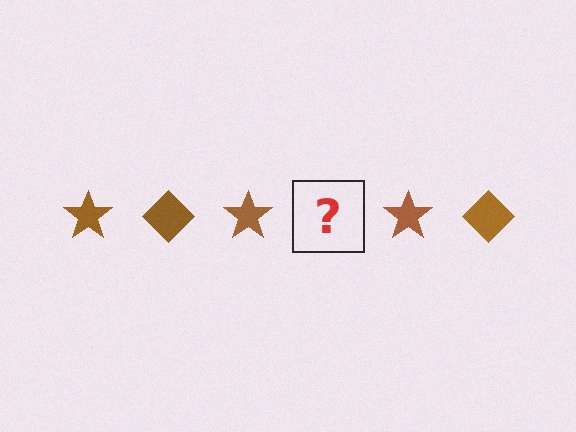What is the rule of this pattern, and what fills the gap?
The rule is that the pattern cycles through star, diamond shapes in brown. The gap should be filled with a brown diamond.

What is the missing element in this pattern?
The missing element is a brown diamond.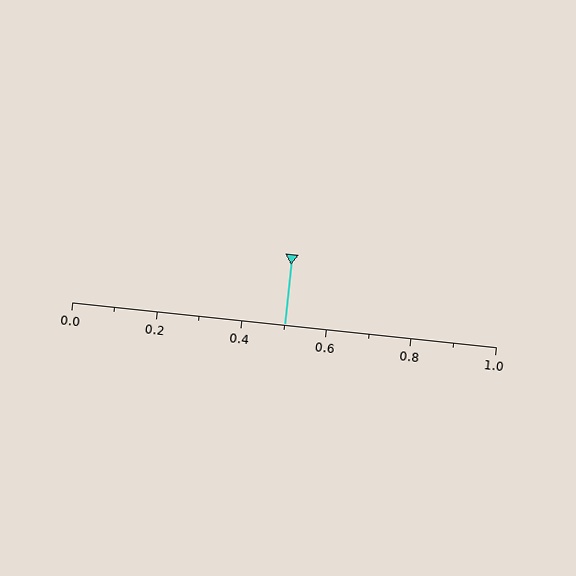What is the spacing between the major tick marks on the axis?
The major ticks are spaced 0.2 apart.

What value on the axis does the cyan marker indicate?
The marker indicates approximately 0.5.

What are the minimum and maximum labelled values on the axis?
The axis runs from 0.0 to 1.0.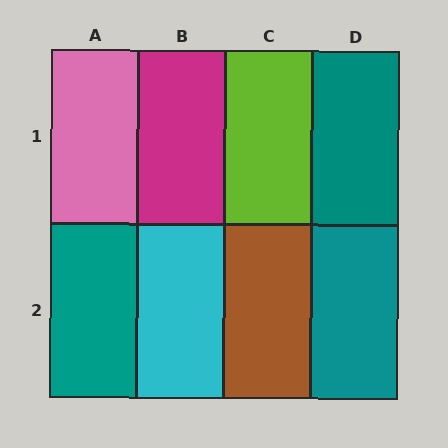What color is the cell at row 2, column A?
Teal.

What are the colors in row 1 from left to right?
Pink, magenta, lime, teal.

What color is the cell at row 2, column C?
Brown.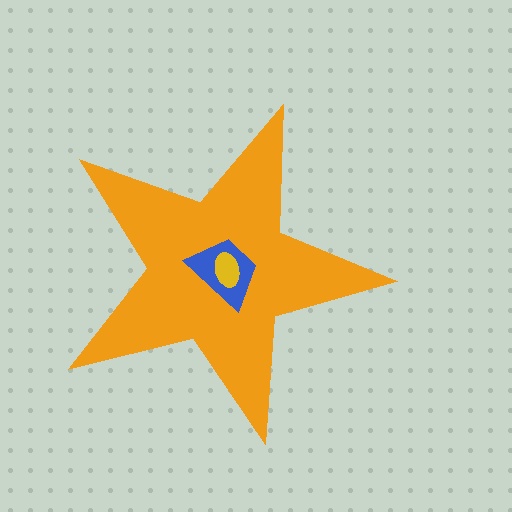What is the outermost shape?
The orange star.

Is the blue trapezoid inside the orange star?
Yes.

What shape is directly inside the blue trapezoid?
The yellow ellipse.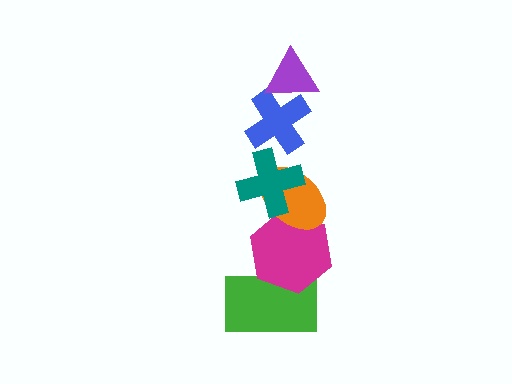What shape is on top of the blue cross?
The purple triangle is on top of the blue cross.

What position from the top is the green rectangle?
The green rectangle is 6th from the top.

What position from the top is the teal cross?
The teal cross is 3rd from the top.